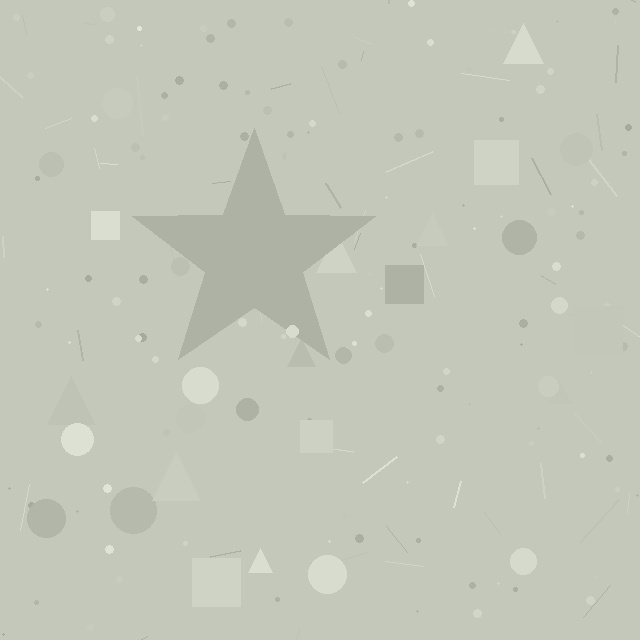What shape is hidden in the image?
A star is hidden in the image.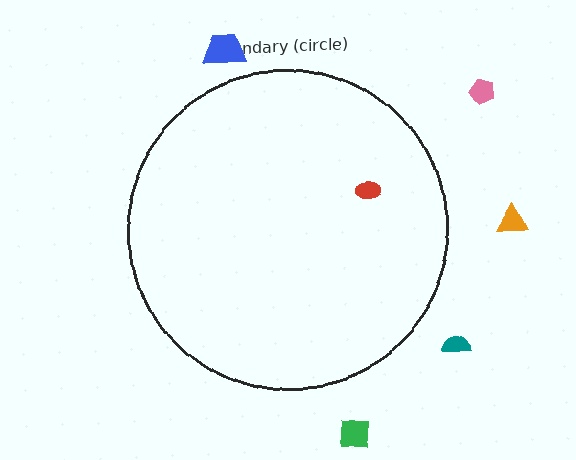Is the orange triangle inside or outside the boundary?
Outside.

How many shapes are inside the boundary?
1 inside, 5 outside.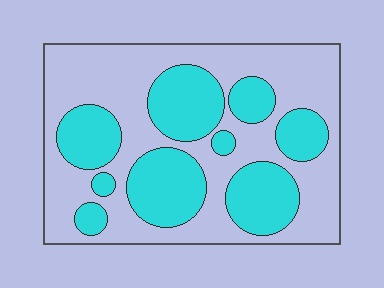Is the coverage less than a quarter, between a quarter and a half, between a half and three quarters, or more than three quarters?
Between a quarter and a half.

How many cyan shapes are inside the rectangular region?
9.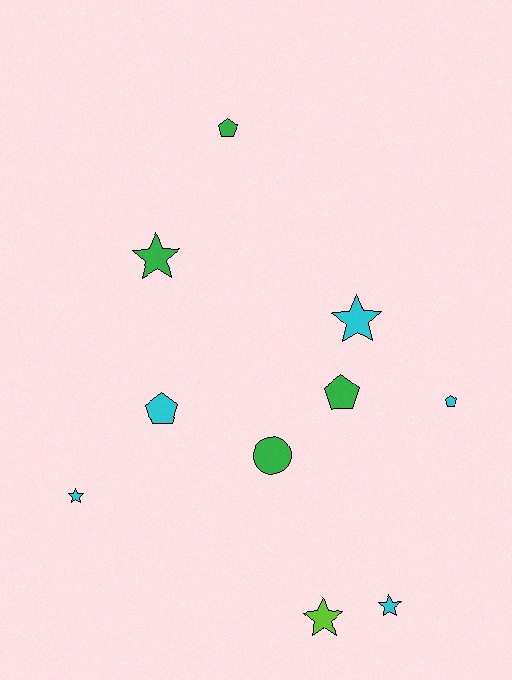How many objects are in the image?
There are 10 objects.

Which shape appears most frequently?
Star, with 5 objects.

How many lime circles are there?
There are no lime circles.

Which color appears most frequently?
Cyan, with 5 objects.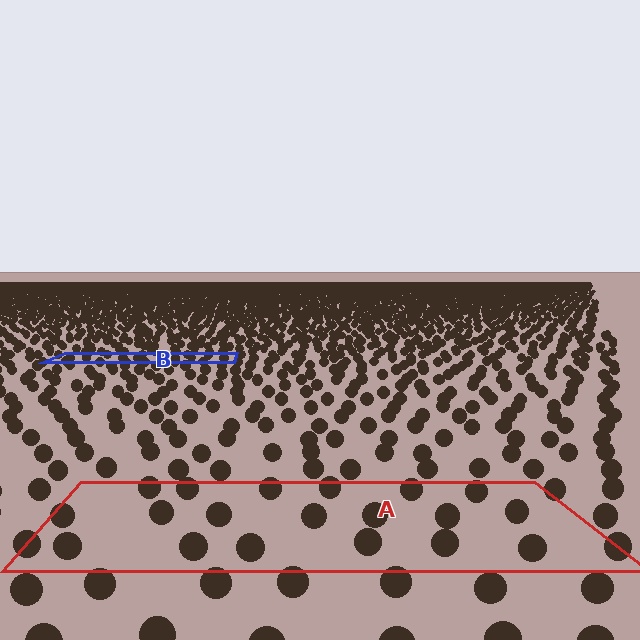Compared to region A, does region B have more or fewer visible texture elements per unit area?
Region B has more texture elements per unit area — they are packed more densely because it is farther away.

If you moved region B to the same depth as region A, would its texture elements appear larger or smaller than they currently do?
They would appear larger. At a closer depth, the same texture elements are projected at a bigger on-screen size.